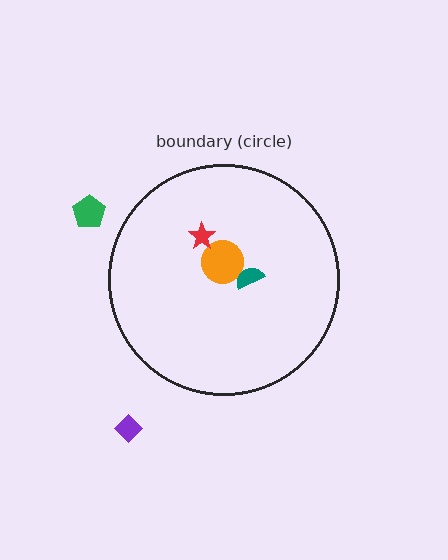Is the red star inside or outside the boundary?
Inside.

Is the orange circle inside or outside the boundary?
Inside.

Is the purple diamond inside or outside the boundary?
Outside.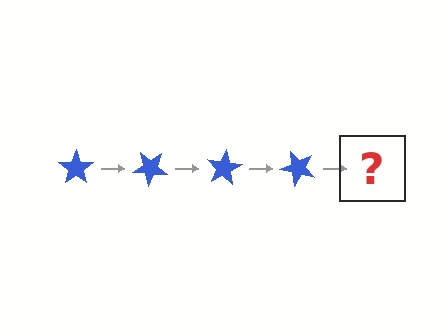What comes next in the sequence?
The next element should be a blue star rotated 160 degrees.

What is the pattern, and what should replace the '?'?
The pattern is that the star rotates 40 degrees each step. The '?' should be a blue star rotated 160 degrees.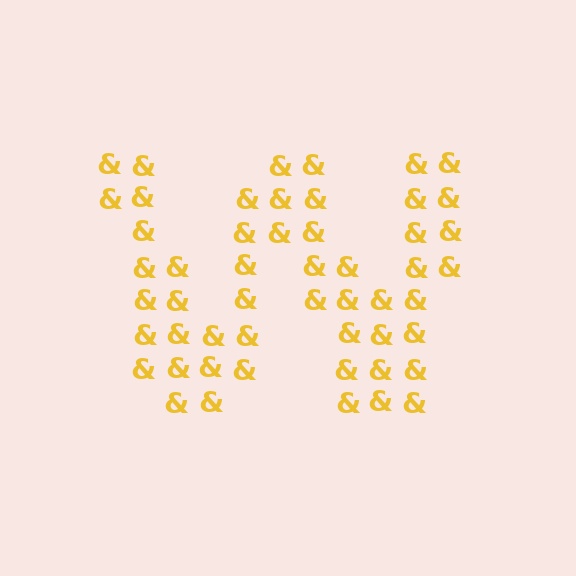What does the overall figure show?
The overall figure shows the letter W.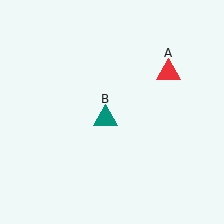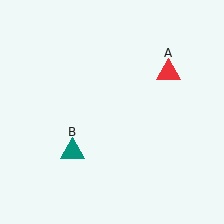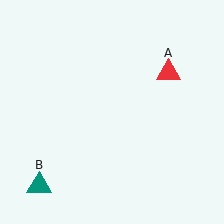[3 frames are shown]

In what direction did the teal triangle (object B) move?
The teal triangle (object B) moved down and to the left.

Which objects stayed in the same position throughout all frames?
Red triangle (object A) remained stationary.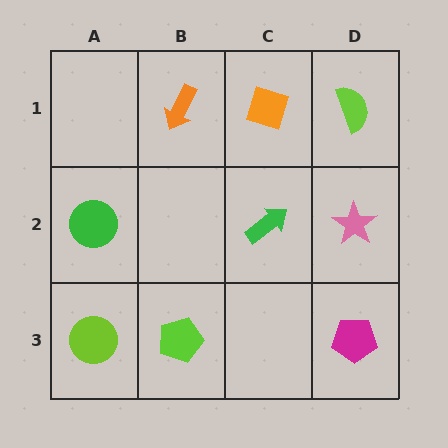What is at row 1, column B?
An orange arrow.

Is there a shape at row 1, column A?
No, that cell is empty.